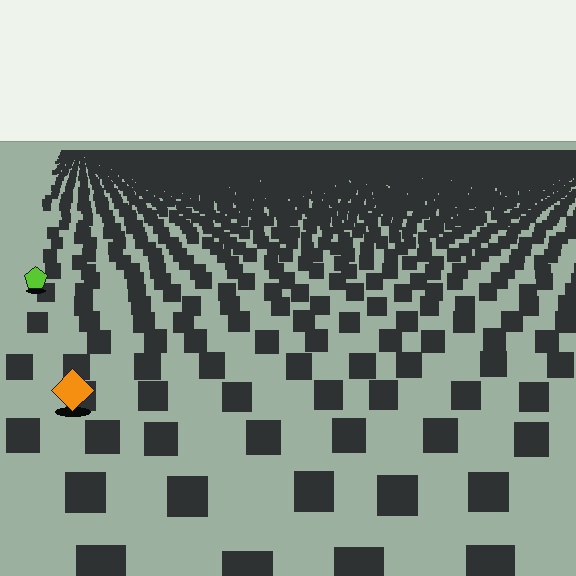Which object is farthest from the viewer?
The lime pentagon is farthest from the viewer. It appears smaller and the ground texture around it is denser.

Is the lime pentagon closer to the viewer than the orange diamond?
No. The orange diamond is closer — you can tell from the texture gradient: the ground texture is coarser near it.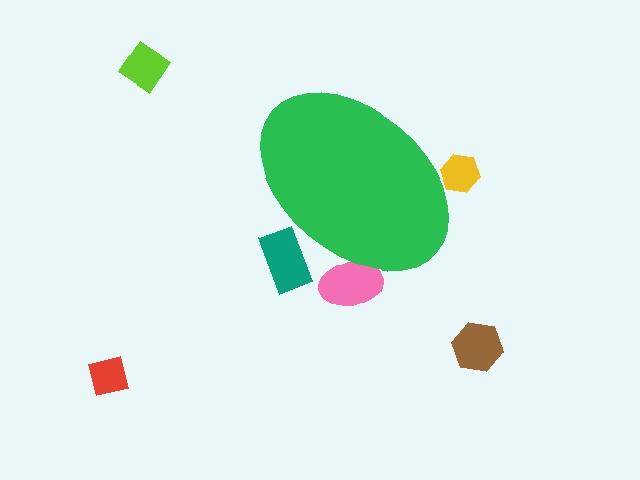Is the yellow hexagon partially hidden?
Yes, the yellow hexagon is partially hidden behind the green ellipse.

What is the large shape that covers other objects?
A green ellipse.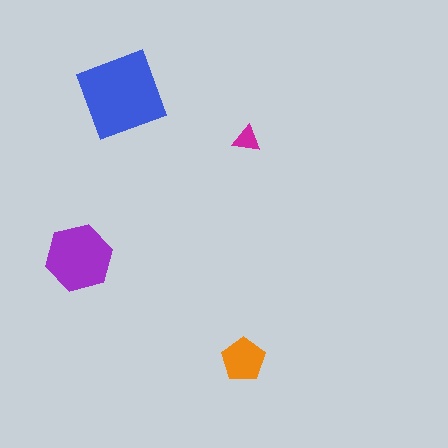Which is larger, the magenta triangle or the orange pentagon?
The orange pentagon.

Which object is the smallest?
The magenta triangle.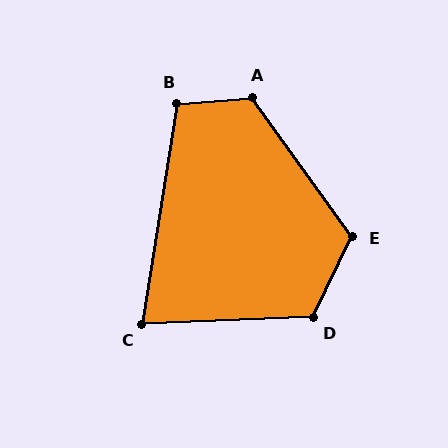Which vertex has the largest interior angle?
A, at approximately 121 degrees.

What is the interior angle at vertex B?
Approximately 103 degrees (obtuse).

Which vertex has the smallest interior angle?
C, at approximately 79 degrees.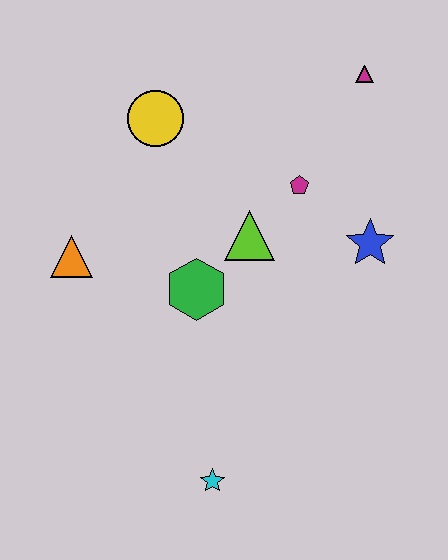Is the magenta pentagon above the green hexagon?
Yes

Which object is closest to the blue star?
The magenta pentagon is closest to the blue star.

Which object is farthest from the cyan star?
The magenta triangle is farthest from the cyan star.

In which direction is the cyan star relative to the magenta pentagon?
The cyan star is below the magenta pentagon.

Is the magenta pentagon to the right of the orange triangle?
Yes